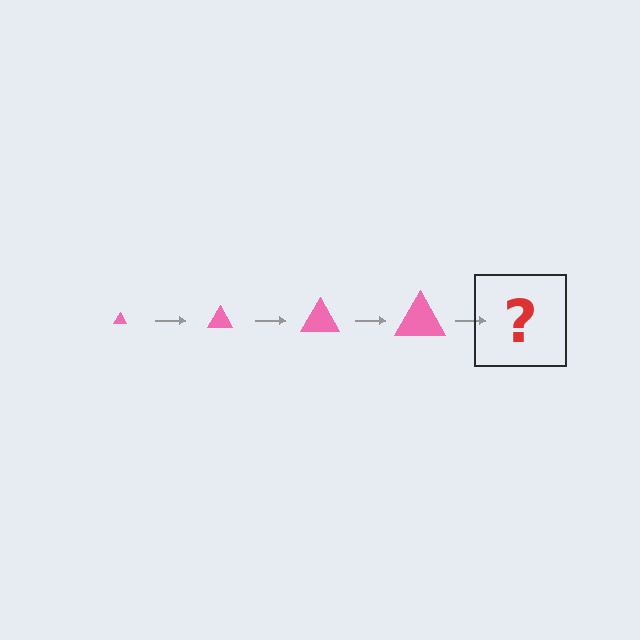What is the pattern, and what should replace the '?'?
The pattern is that the triangle gets progressively larger each step. The '?' should be a pink triangle, larger than the previous one.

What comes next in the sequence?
The next element should be a pink triangle, larger than the previous one.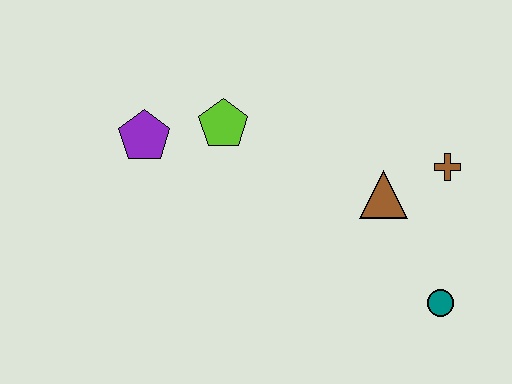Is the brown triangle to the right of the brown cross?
No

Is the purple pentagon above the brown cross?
Yes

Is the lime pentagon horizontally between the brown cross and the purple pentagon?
Yes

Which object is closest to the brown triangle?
The brown cross is closest to the brown triangle.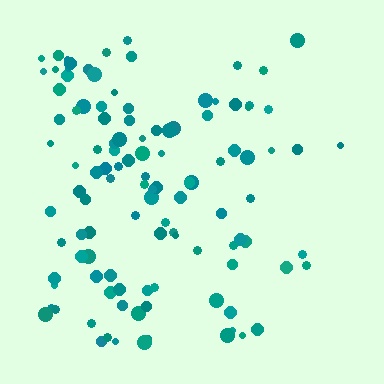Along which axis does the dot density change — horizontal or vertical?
Horizontal.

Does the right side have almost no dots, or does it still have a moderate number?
Still a moderate number, just noticeably fewer than the left.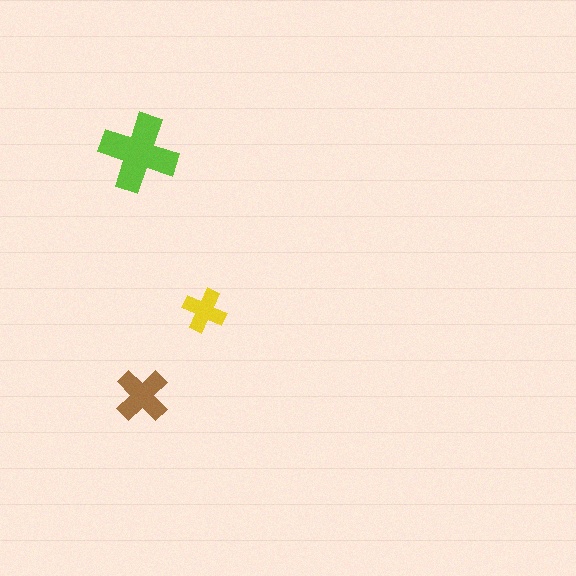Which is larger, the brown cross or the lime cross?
The lime one.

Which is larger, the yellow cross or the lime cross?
The lime one.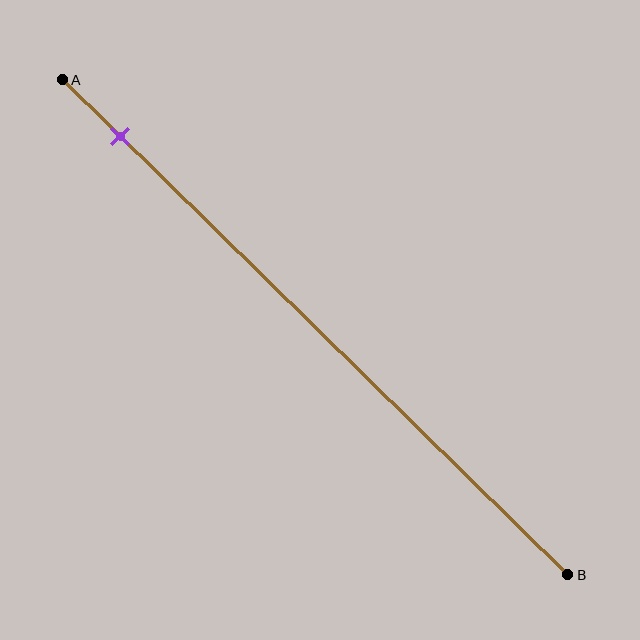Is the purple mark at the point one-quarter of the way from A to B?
No, the mark is at about 10% from A, not at the 25% one-quarter point.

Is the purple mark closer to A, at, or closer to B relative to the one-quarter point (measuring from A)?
The purple mark is closer to point A than the one-quarter point of segment AB.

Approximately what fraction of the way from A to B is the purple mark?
The purple mark is approximately 10% of the way from A to B.